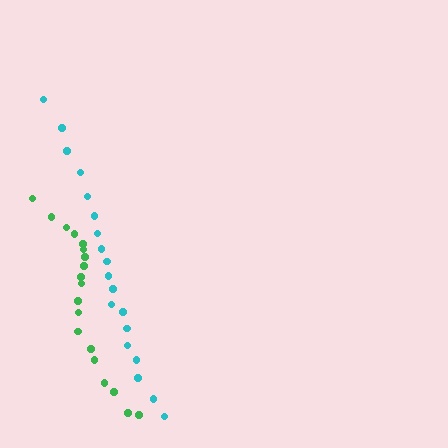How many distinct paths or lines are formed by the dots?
There are 2 distinct paths.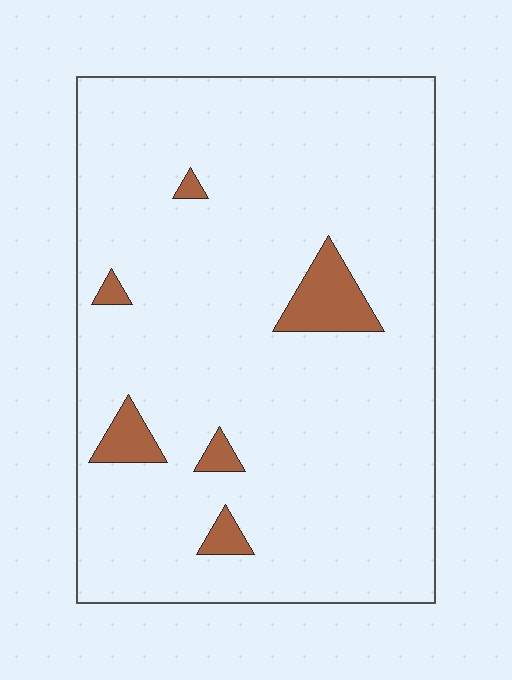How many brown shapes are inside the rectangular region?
6.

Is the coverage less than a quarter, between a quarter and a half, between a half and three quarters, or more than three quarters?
Less than a quarter.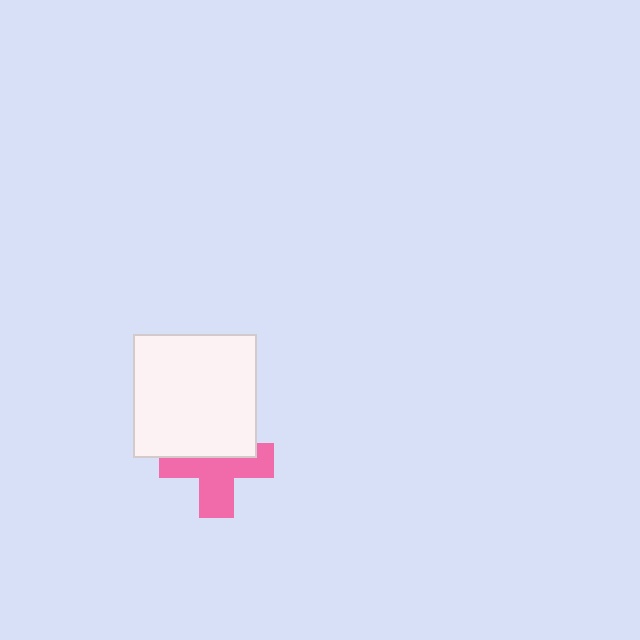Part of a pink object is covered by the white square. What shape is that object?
It is a cross.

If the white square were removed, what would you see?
You would see the complete pink cross.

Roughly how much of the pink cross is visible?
About half of it is visible (roughly 59%).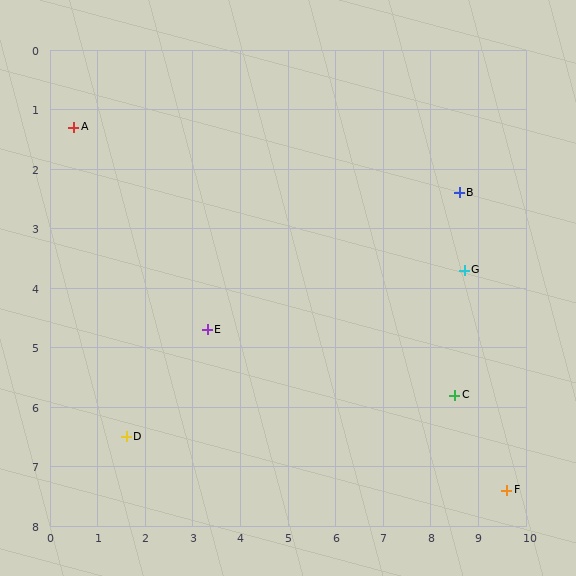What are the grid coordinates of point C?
Point C is at approximately (8.5, 5.8).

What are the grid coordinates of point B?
Point B is at approximately (8.6, 2.4).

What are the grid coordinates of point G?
Point G is at approximately (8.7, 3.7).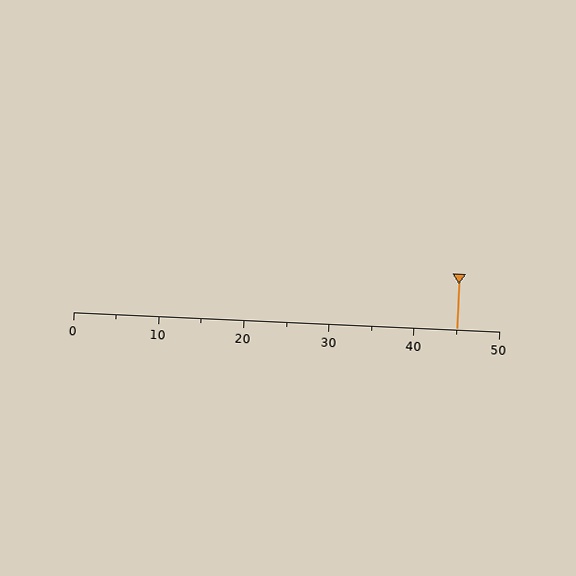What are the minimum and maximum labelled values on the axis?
The axis runs from 0 to 50.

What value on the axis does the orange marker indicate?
The marker indicates approximately 45.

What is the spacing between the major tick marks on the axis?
The major ticks are spaced 10 apart.